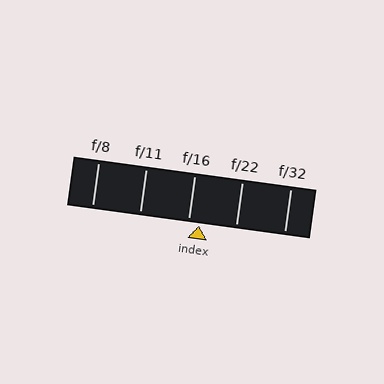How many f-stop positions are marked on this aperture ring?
There are 5 f-stop positions marked.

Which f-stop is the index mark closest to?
The index mark is closest to f/16.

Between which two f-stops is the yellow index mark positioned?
The index mark is between f/16 and f/22.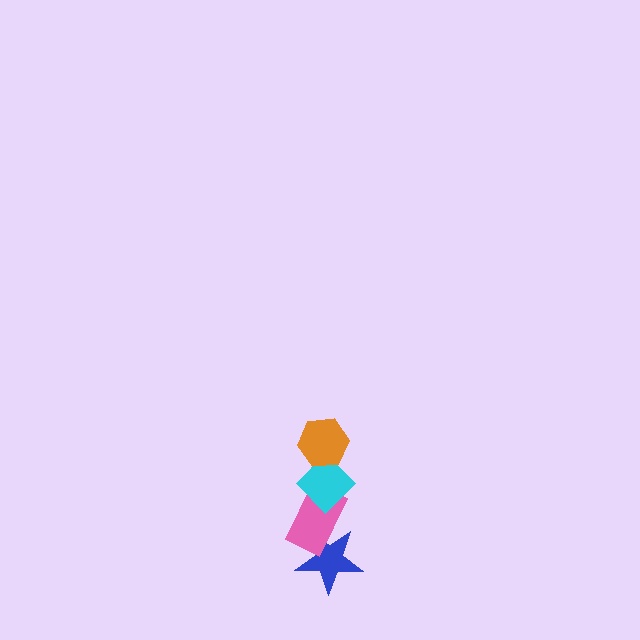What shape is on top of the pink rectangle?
The cyan diamond is on top of the pink rectangle.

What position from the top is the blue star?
The blue star is 4th from the top.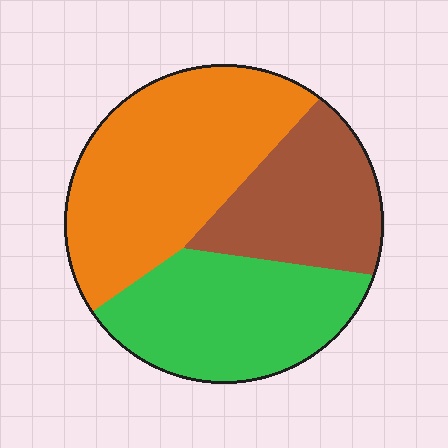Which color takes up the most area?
Orange, at roughly 45%.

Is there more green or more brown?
Green.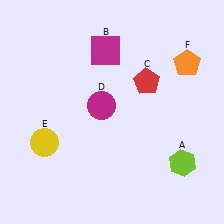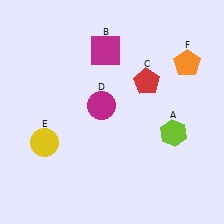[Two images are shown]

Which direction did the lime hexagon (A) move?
The lime hexagon (A) moved up.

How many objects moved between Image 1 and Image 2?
1 object moved between the two images.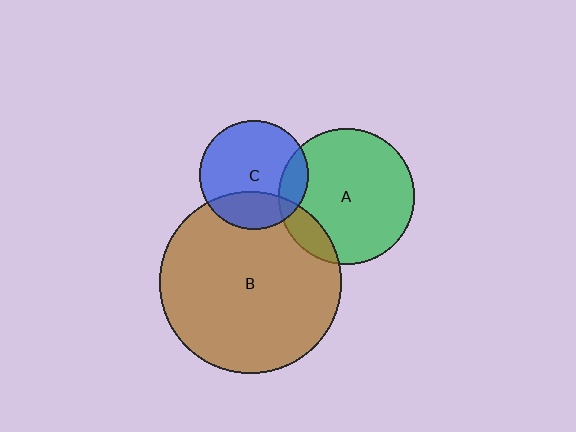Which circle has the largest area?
Circle B (brown).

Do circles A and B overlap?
Yes.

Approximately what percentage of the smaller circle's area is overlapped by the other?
Approximately 15%.